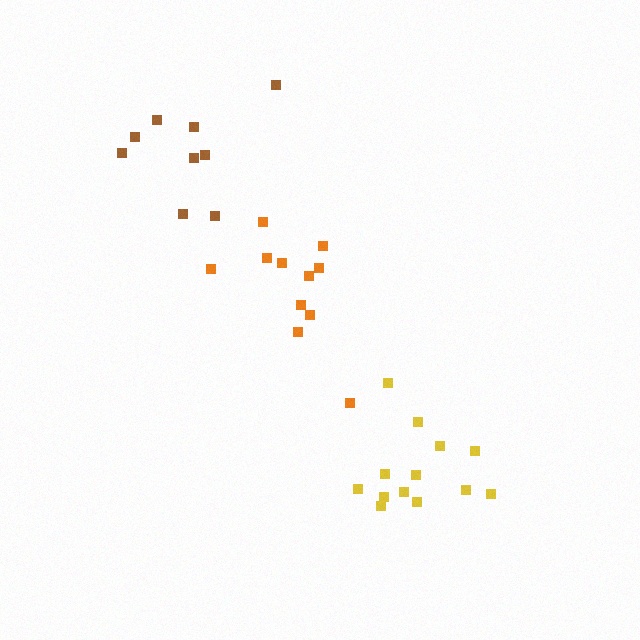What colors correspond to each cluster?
The clusters are colored: yellow, orange, brown.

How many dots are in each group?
Group 1: 13 dots, Group 2: 11 dots, Group 3: 9 dots (33 total).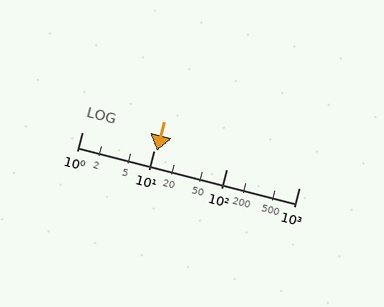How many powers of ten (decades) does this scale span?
The scale spans 3 decades, from 1 to 1000.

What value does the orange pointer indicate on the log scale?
The pointer indicates approximately 11.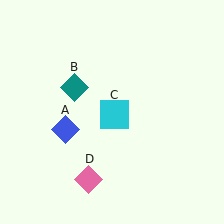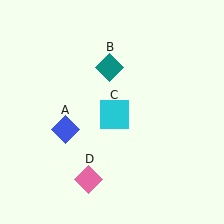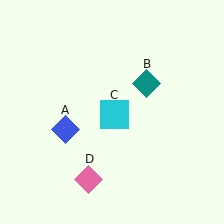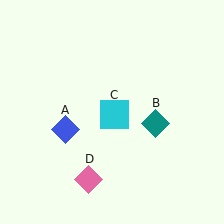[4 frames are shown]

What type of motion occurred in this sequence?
The teal diamond (object B) rotated clockwise around the center of the scene.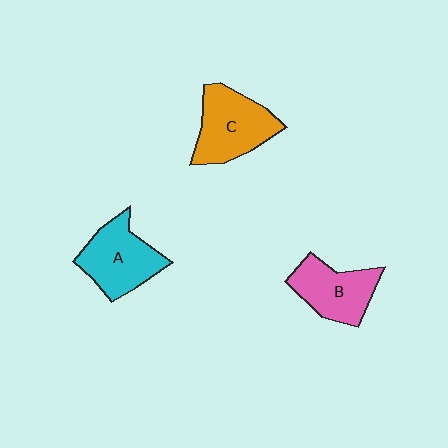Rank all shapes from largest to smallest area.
From largest to smallest: C (orange), A (cyan), B (pink).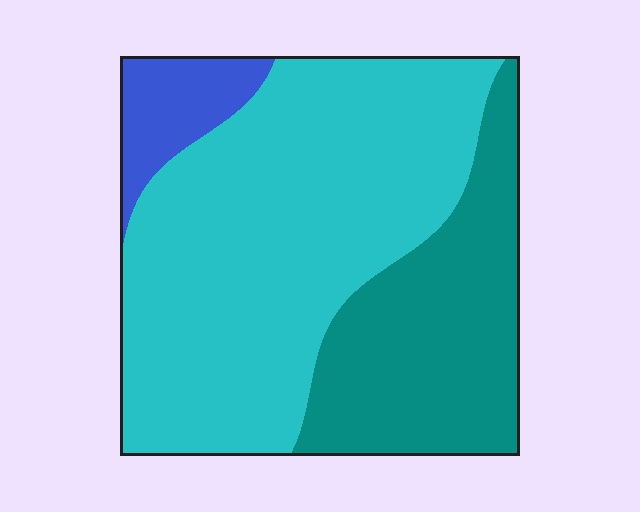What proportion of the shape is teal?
Teal covers roughly 30% of the shape.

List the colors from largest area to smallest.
From largest to smallest: cyan, teal, blue.